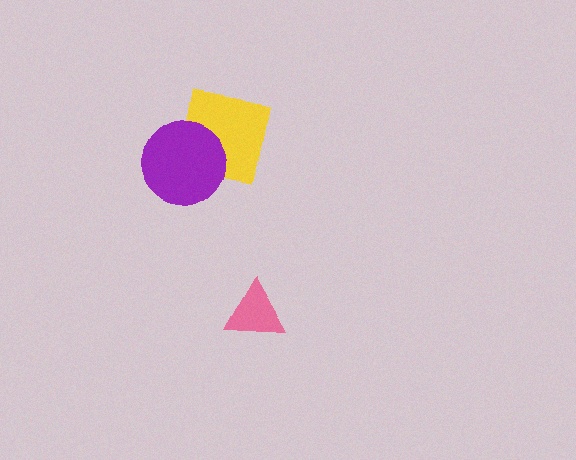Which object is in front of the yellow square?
The purple circle is in front of the yellow square.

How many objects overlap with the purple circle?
1 object overlaps with the purple circle.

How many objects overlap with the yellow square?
1 object overlaps with the yellow square.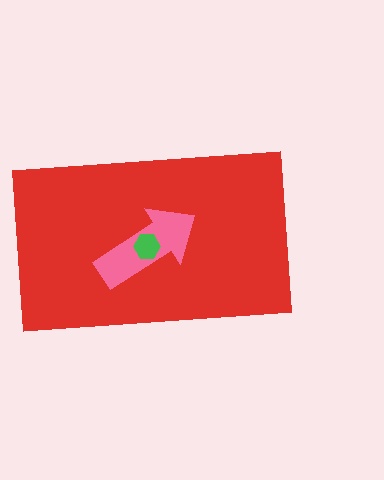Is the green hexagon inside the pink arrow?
Yes.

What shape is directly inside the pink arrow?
The green hexagon.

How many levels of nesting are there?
3.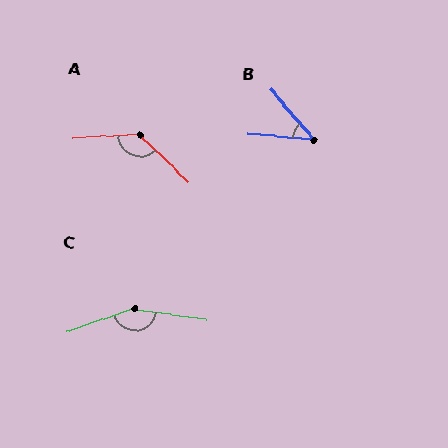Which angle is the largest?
C, at approximately 153 degrees.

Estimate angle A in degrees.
Approximately 132 degrees.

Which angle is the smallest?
B, at approximately 44 degrees.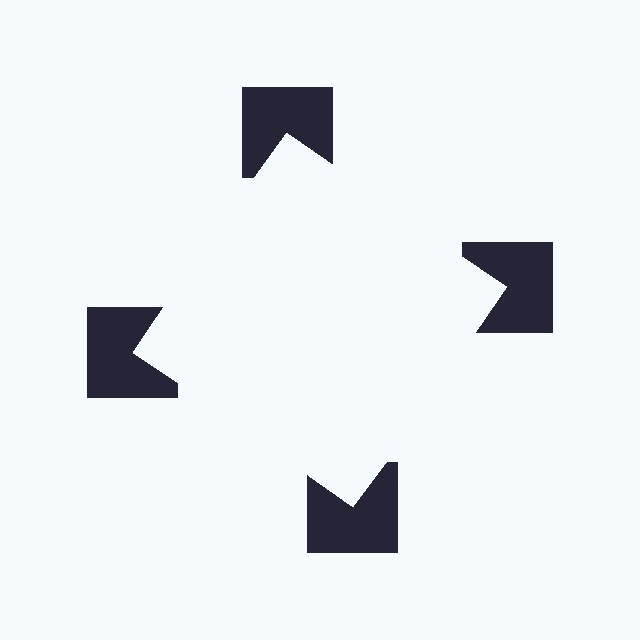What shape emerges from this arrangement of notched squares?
An illusory square — its edges are inferred from the aligned wedge cuts in the notched squares, not physically drawn.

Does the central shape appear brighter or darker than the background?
It typically appears slightly brighter than the background, even though no actual brightness change is drawn.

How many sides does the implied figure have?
4 sides.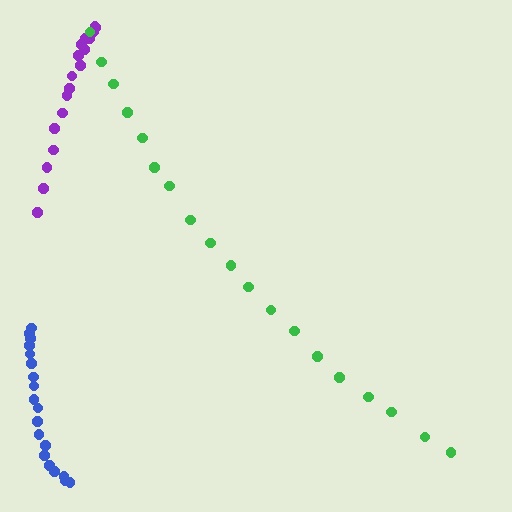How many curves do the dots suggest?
There are 3 distinct paths.